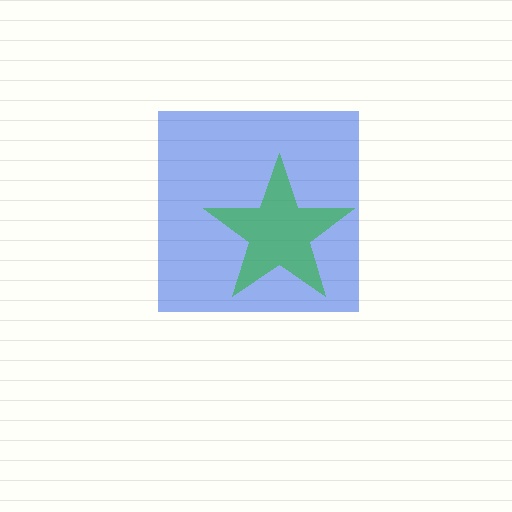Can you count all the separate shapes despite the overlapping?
Yes, there are 2 separate shapes.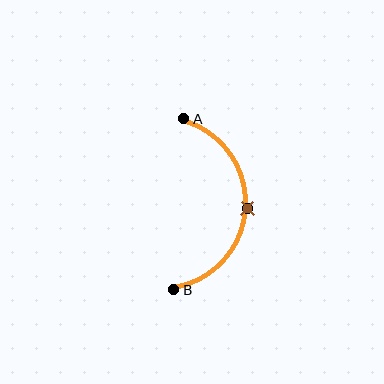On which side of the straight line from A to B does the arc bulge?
The arc bulges to the right of the straight line connecting A and B.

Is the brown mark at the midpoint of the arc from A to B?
Yes. The brown mark lies on the arc at equal arc-length from both A and B — it is the arc midpoint.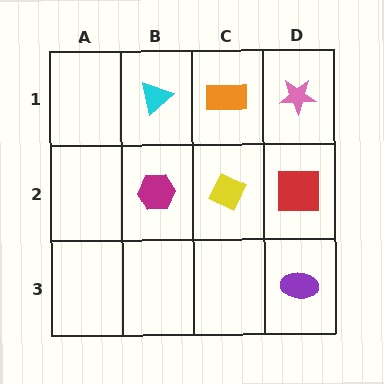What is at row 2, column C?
A yellow diamond.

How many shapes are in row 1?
3 shapes.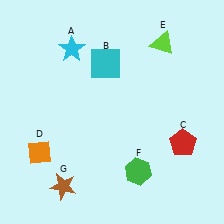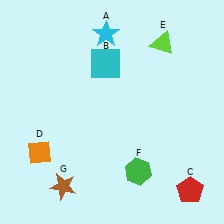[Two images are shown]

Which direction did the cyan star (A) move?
The cyan star (A) moved right.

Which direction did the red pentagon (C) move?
The red pentagon (C) moved down.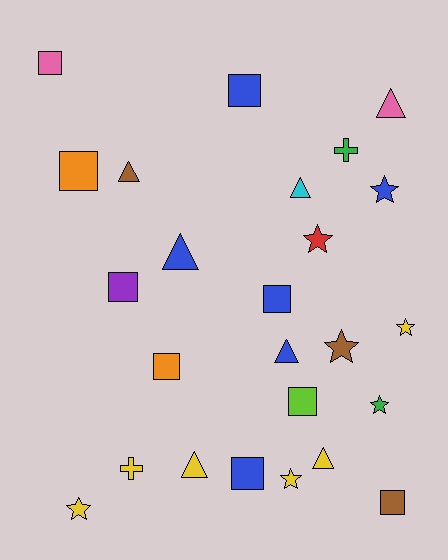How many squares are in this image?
There are 9 squares.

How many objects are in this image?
There are 25 objects.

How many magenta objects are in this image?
There are no magenta objects.